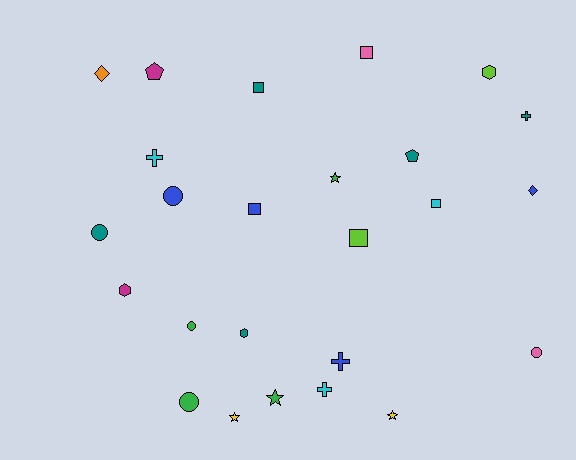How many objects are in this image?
There are 25 objects.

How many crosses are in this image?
There are 4 crosses.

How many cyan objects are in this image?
There are 3 cyan objects.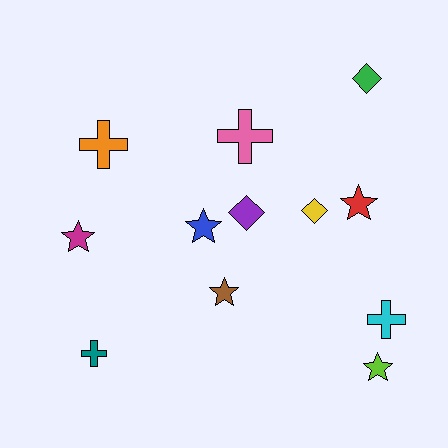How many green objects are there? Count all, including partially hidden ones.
There is 1 green object.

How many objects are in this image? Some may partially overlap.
There are 12 objects.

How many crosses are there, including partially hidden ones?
There are 4 crosses.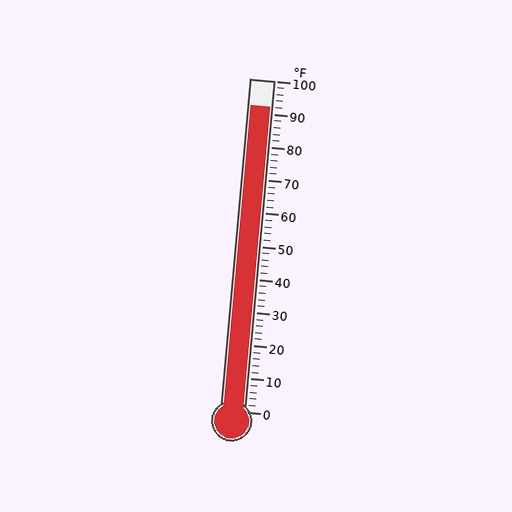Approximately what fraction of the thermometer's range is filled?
The thermometer is filled to approximately 90% of its range.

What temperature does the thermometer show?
The thermometer shows approximately 92°F.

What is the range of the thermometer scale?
The thermometer scale ranges from 0°F to 100°F.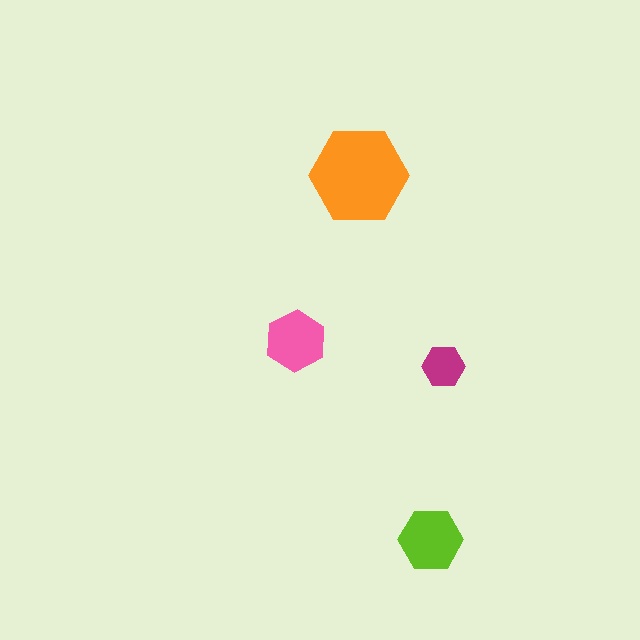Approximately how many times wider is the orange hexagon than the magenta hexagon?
About 2.5 times wider.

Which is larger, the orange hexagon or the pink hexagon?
The orange one.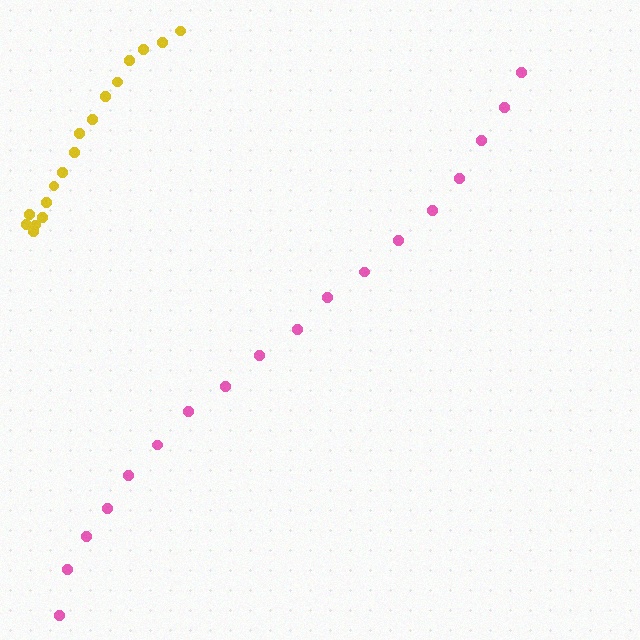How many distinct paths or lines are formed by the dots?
There are 2 distinct paths.